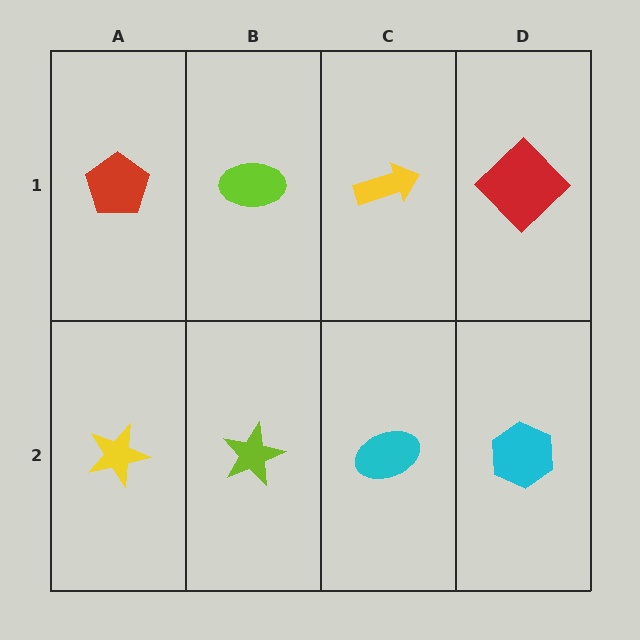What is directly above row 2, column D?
A red diamond.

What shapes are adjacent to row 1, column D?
A cyan hexagon (row 2, column D), a yellow arrow (row 1, column C).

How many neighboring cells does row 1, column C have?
3.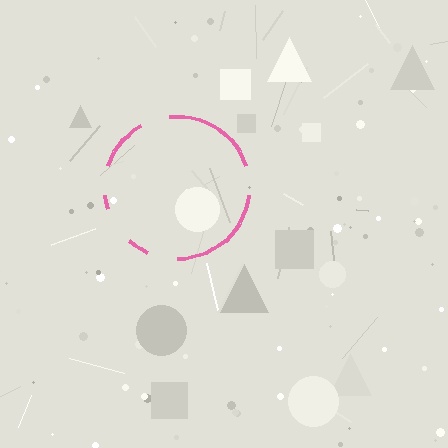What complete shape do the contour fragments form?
The contour fragments form a circle.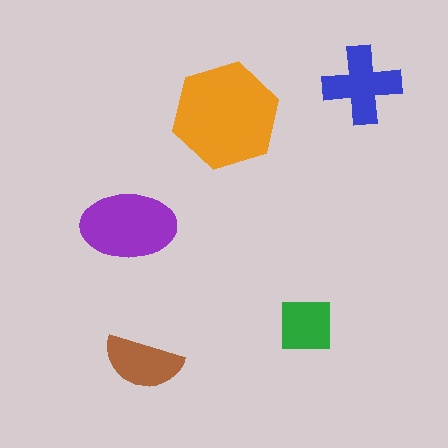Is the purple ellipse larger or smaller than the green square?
Larger.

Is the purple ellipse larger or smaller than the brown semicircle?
Larger.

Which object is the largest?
The orange hexagon.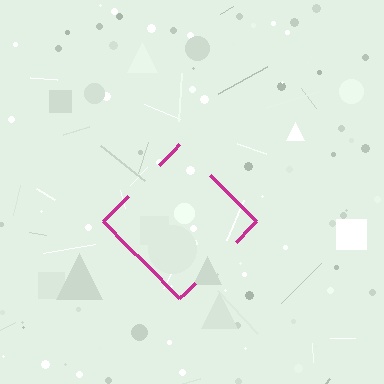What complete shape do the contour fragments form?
The contour fragments form a diamond.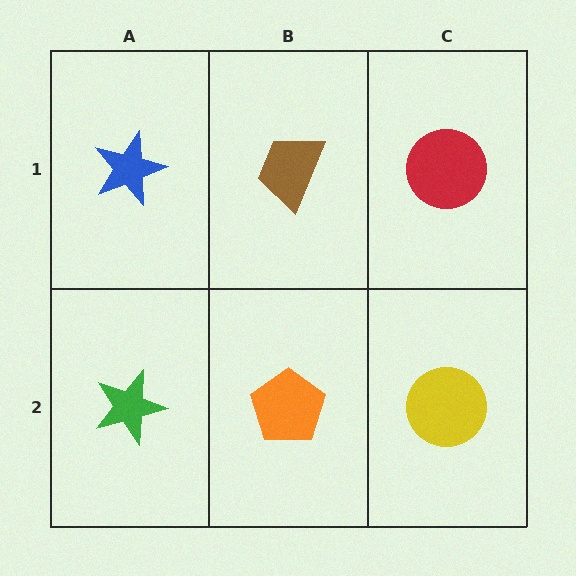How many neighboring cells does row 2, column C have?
2.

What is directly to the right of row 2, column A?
An orange pentagon.